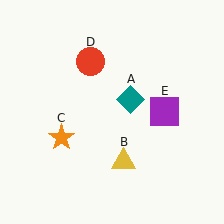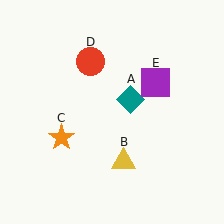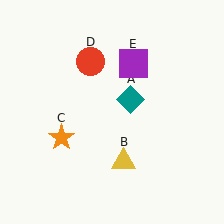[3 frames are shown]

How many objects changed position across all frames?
1 object changed position: purple square (object E).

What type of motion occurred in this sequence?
The purple square (object E) rotated counterclockwise around the center of the scene.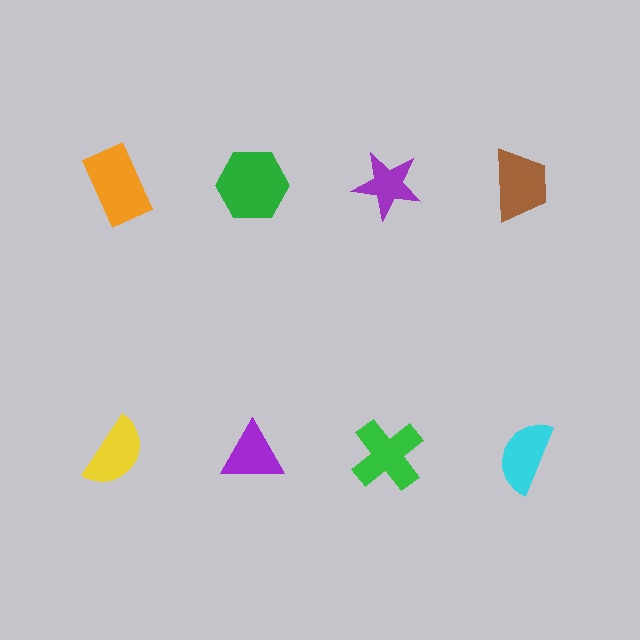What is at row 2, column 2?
A purple triangle.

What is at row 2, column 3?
A green cross.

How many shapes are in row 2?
4 shapes.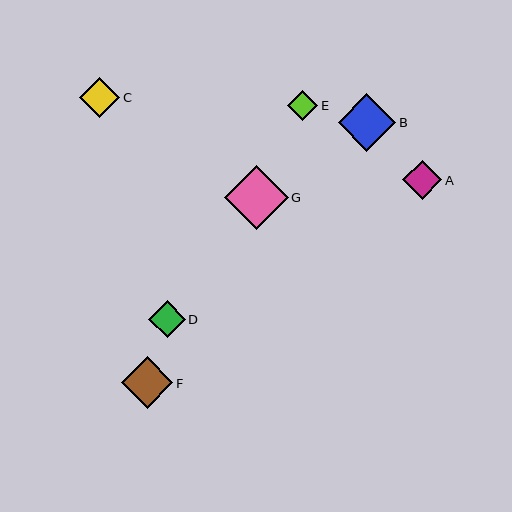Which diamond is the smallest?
Diamond E is the smallest with a size of approximately 30 pixels.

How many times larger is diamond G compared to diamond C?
Diamond G is approximately 1.6 times the size of diamond C.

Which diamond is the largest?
Diamond G is the largest with a size of approximately 64 pixels.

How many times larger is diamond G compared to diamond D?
Diamond G is approximately 1.7 times the size of diamond D.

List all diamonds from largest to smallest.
From largest to smallest: G, B, F, C, A, D, E.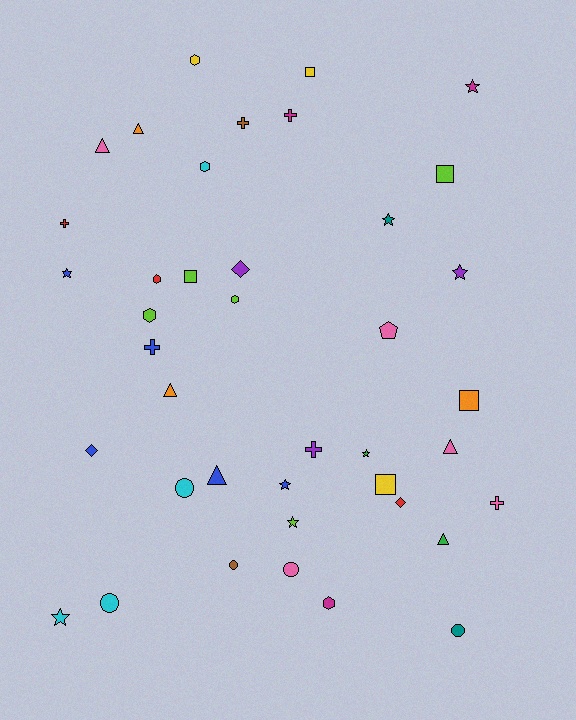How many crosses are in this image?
There are 6 crosses.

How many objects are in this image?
There are 40 objects.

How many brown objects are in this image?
There are 2 brown objects.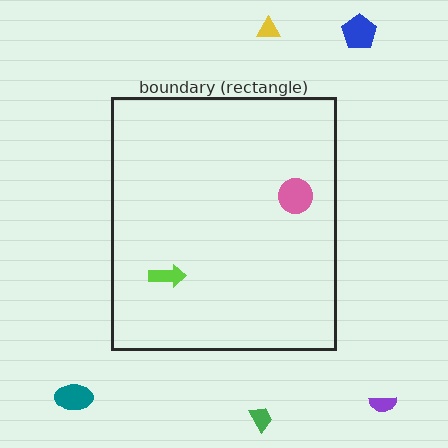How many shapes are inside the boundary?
2 inside, 5 outside.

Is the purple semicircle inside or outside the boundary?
Outside.